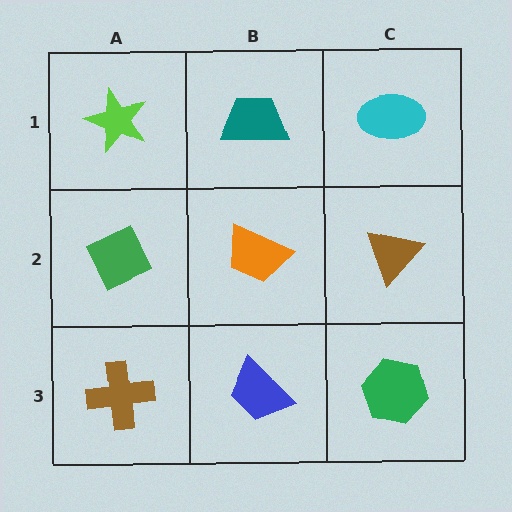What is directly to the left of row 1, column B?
A lime star.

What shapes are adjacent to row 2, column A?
A lime star (row 1, column A), a brown cross (row 3, column A), an orange trapezoid (row 2, column B).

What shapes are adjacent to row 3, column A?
A green diamond (row 2, column A), a blue trapezoid (row 3, column B).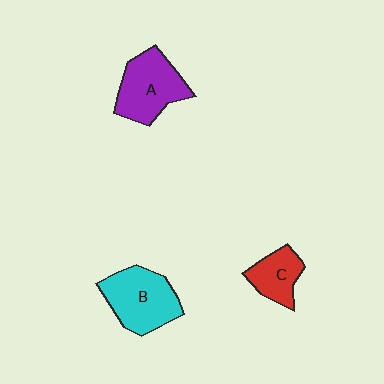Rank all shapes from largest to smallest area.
From largest to smallest: B (cyan), A (purple), C (red).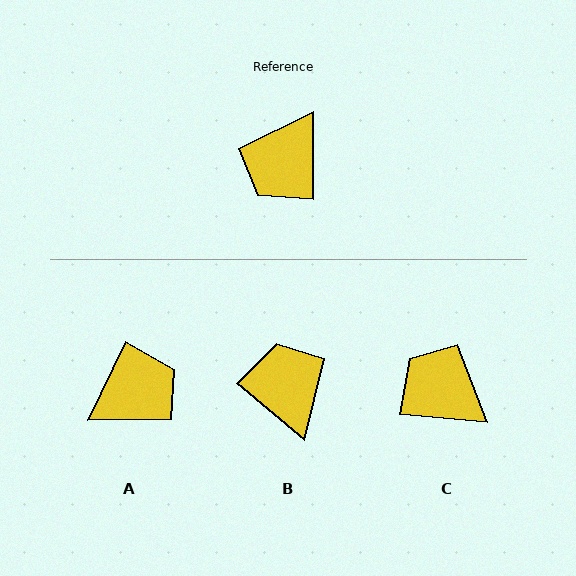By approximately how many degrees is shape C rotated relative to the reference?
Approximately 95 degrees clockwise.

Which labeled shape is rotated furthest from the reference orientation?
A, about 154 degrees away.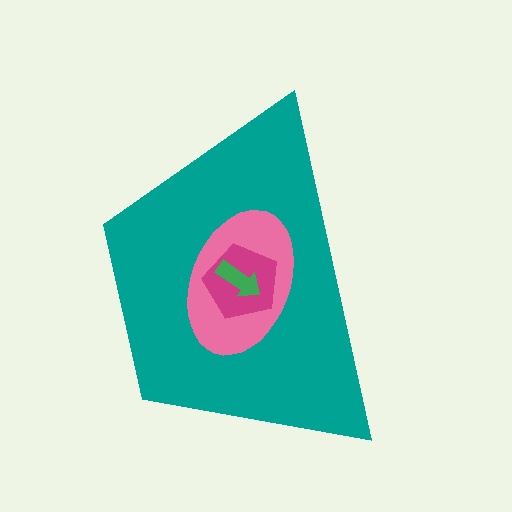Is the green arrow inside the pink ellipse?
Yes.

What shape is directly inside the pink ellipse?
The magenta pentagon.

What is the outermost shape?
The teal trapezoid.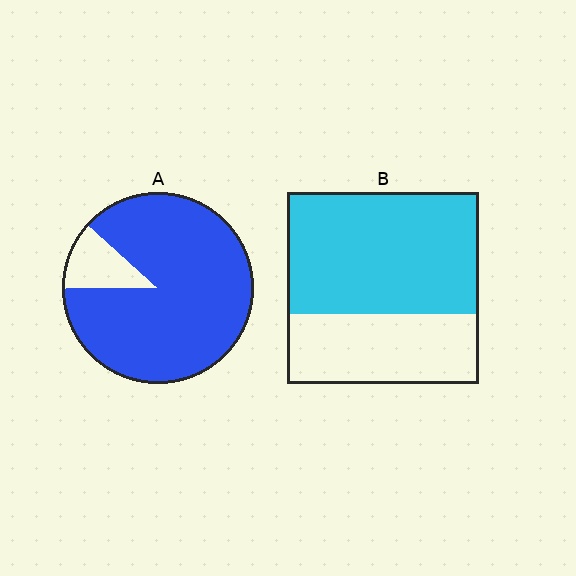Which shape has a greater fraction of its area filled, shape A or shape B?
Shape A.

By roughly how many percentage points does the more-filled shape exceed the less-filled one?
By roughly 25 percentage points (A over B).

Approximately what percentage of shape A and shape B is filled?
A is approximately 90% and B is approximately 65%.